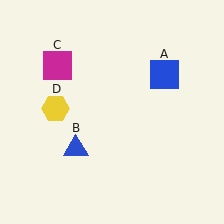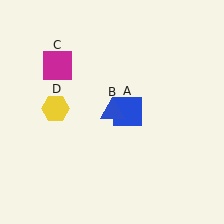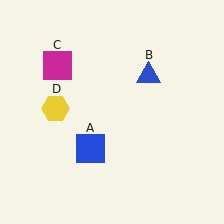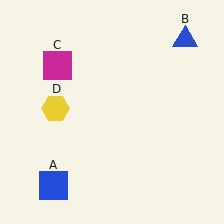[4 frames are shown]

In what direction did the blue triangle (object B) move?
The blue triangle (object B) moved up and to the right.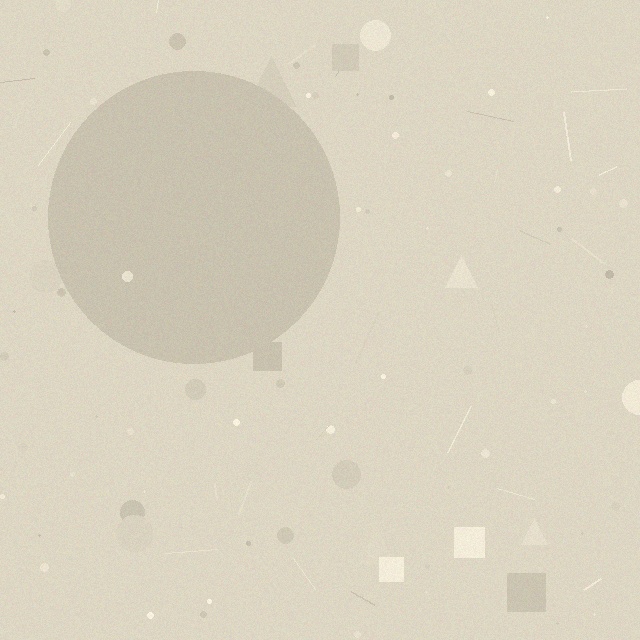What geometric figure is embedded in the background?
A circle is embedded in the background.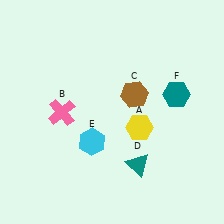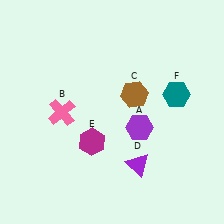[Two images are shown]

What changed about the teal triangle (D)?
In Image 1, D is teal. In Image 2, it changed to purple.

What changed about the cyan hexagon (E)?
In Image 1, E is cyan. In Image 2, it changed to magenta.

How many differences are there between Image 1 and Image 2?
There are 3 differences between the two images.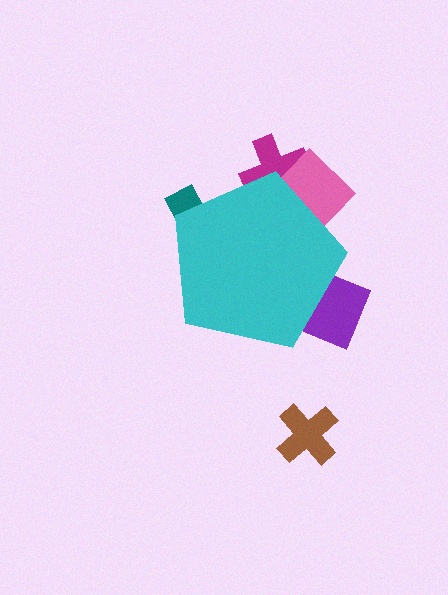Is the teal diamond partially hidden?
Yes, the teal diamond is partially hidden behind the cyan pentagon.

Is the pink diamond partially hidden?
Yes, the pink diamond is partially hidden behind the cyan pentagon.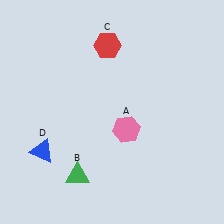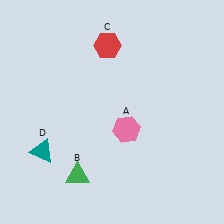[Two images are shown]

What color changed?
The triangle (D) changed from blue in Image 1 to teal in Image 2.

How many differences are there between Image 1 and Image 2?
There is 1 difference between the two images.